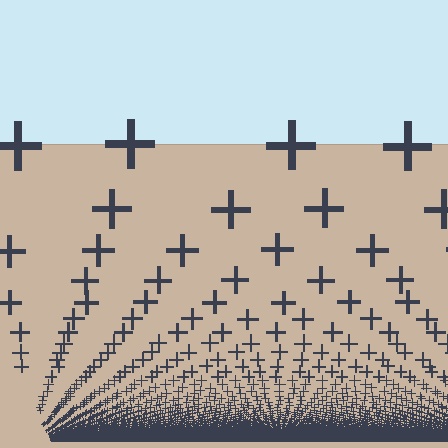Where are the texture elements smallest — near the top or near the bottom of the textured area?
Near the bottom.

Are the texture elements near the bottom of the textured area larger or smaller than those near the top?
Smaller. The gradient is inverted — elements near the bottom are smaller and denser.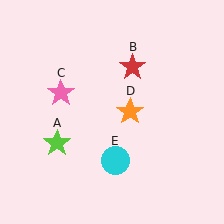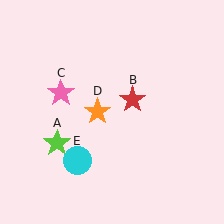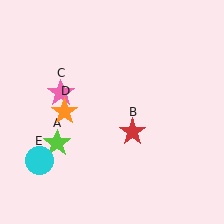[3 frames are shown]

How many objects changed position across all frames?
3 objects changed position: red star (object B), orange star (object D), cyan circle (object E).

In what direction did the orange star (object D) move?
The orange star (object D) moved left.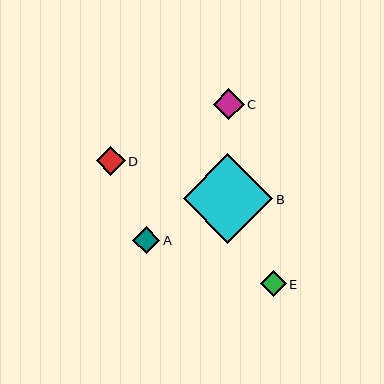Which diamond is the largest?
Diamond B is the largest with a size of approximately 90 pixels.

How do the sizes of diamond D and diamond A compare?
Diamond D and diamond A are approximately the same size.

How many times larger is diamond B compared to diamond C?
Diamond B is approximately 2.9 times the size of diamond C.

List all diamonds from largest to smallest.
From largest to smallest: B, C, D, A, E.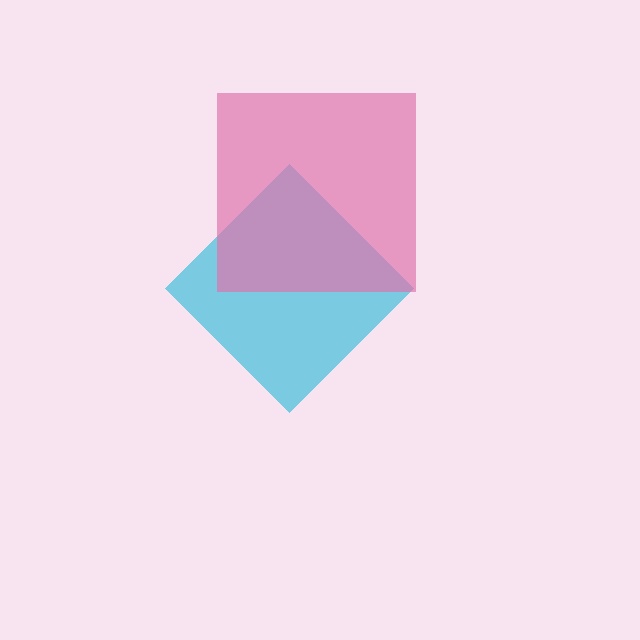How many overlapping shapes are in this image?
There are 2 overlapping shapes in the image.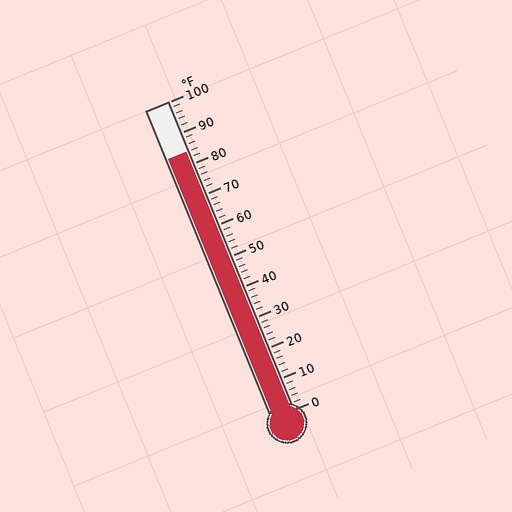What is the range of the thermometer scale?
The thermometer scale ranges from 0°F to 100°F.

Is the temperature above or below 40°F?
The temperature is above 40°F.